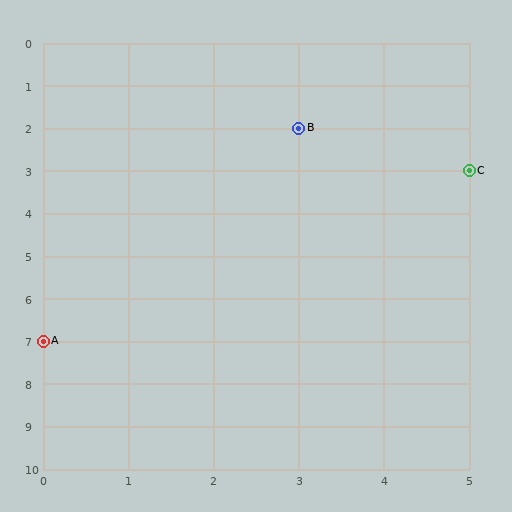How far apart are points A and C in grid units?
Points A and C are 5 columns and 4 rows apart (about 6.4 grid units diagonally).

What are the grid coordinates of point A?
Point A is at grid coordinates (0, 7).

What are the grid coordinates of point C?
Point C is at grid coordinates (5, 3).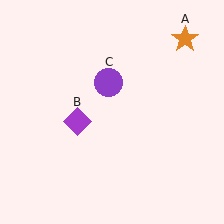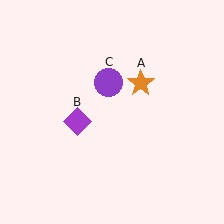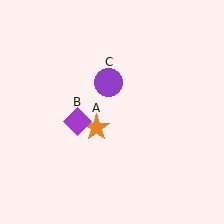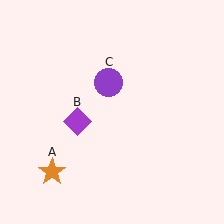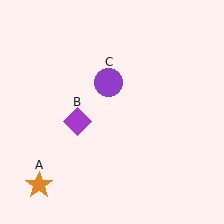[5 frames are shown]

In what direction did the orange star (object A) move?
The orange star (object A) moved down and to the left.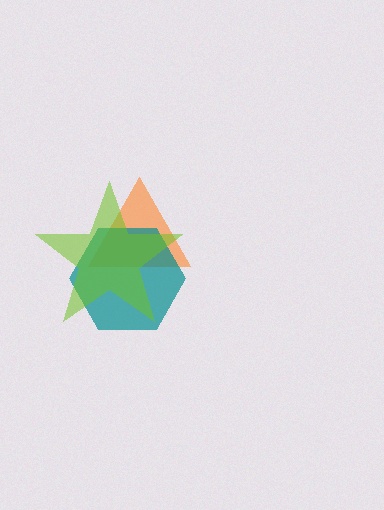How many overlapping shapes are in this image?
There are 3 overlapping shapes in the image.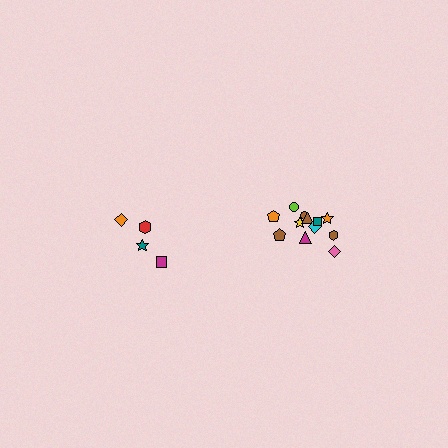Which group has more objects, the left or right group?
The right group.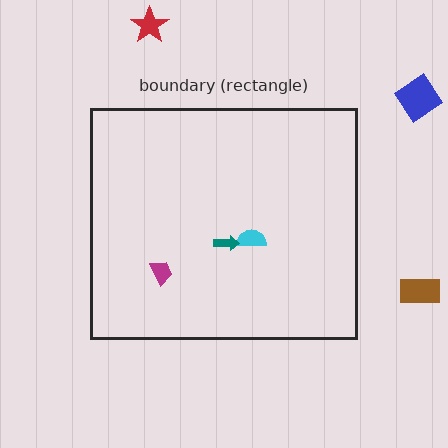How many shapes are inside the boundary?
3 inside, 3 outside.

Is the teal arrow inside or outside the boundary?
Inside.